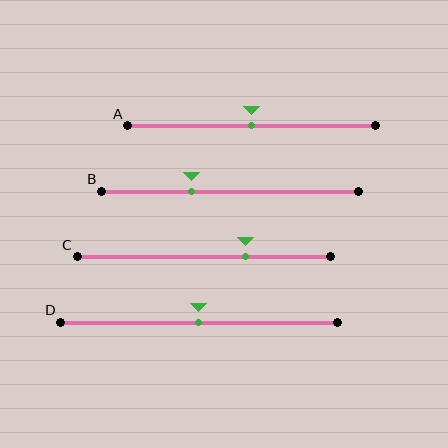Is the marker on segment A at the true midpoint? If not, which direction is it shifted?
Yes, the marker on segment A is at the true midpoint.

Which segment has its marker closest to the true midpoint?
Segment A has its marker closest to the true midpoint.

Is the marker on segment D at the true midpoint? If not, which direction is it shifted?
Yes, the marker on segment D is at the true midpoint.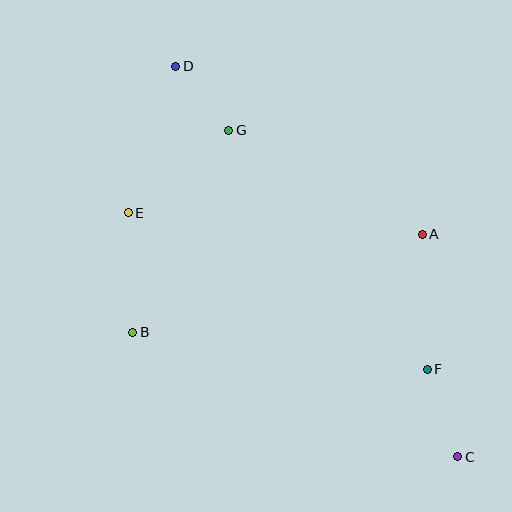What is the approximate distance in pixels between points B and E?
The distance between B and E is approximately 120 pixels.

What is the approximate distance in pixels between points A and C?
The distance between A and C is approximately 225 pixels.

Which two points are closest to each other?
Points D and G are closest to each other.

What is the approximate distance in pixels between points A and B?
The distance between A and B is approximately 306 pixels.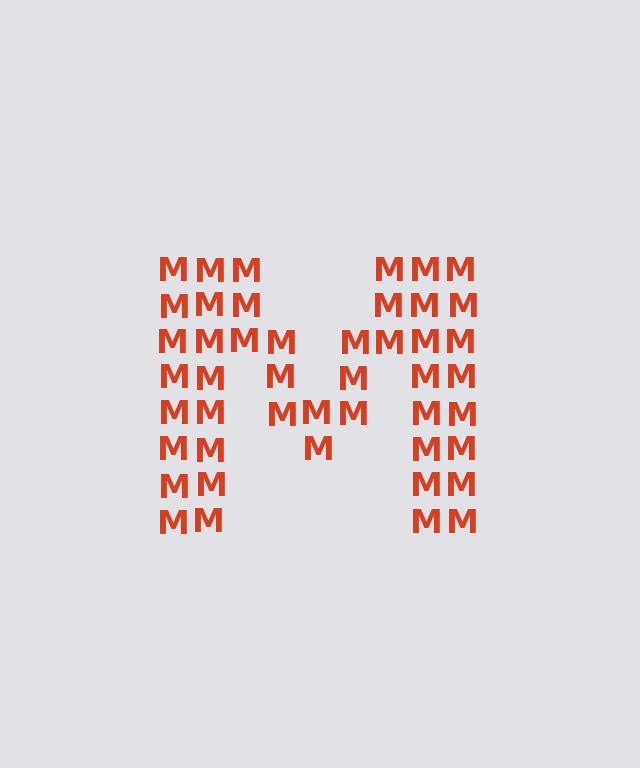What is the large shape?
The large shape is the letter M.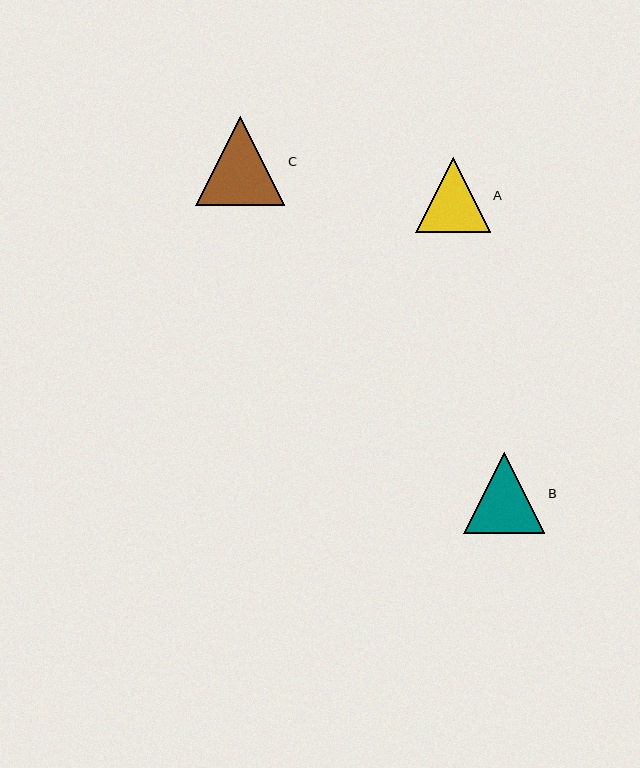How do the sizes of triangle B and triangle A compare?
Triangle B and triangle A are approximately the same size.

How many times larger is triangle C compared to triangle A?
Triangle C is approximately 1.2 times the size of triangle A.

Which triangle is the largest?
Triangle C is the largest with a size of approximately 89 pixels.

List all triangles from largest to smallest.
From largest to smallest: C, B, A.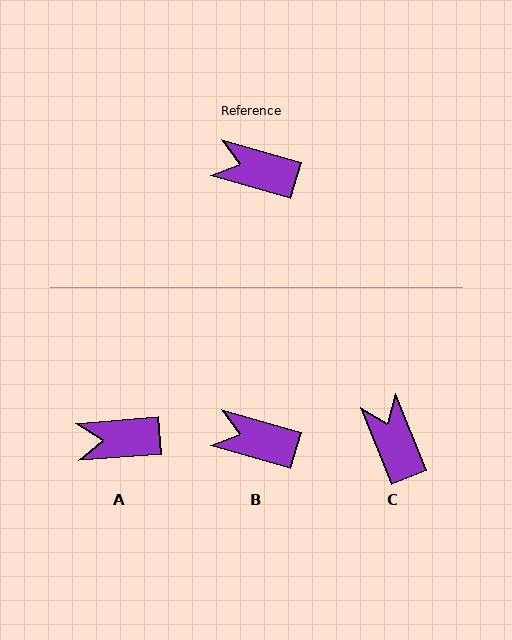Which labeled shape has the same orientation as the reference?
B.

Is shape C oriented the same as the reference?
No, it is off by about 52 degrees.